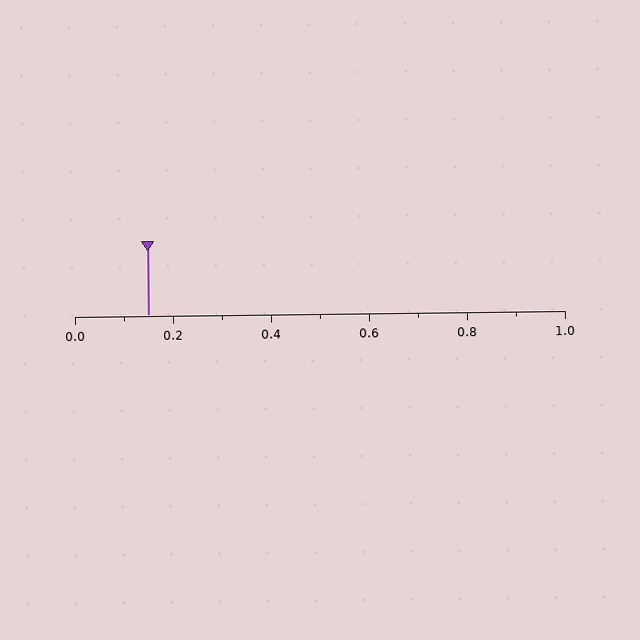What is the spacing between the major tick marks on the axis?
The major ticks are spaced 0.2 apart.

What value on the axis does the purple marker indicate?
The marker indicates approximately 0.15.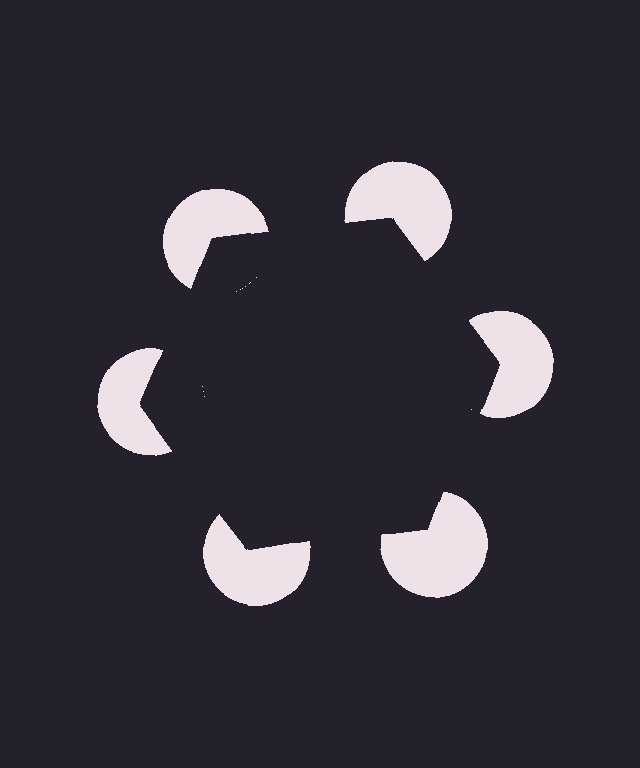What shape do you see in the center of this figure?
An illusory hexagon — its edges are inferred from the aligned wedge cuts in the pac-man discs, not physically drawn.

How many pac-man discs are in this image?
There are 6 — one at each vertex of the illusory hexagon.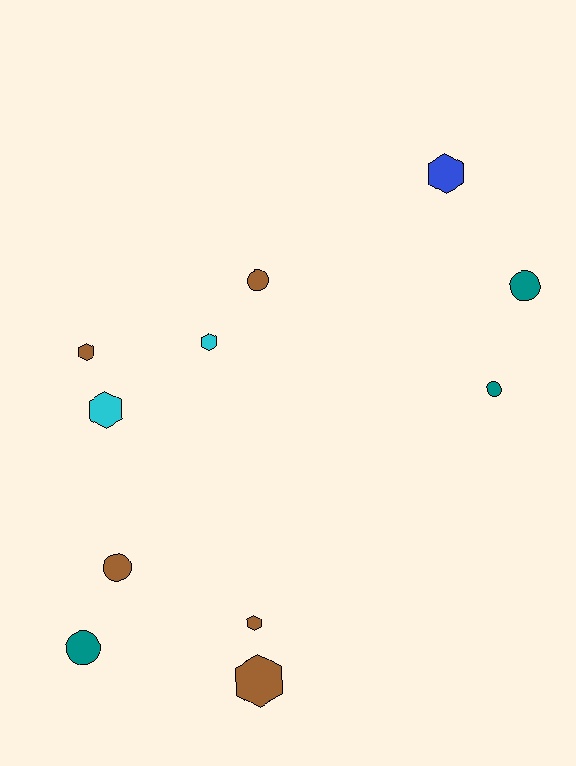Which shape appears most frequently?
Hexagon, with 6 objects.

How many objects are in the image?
There are 11 objects.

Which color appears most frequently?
Brown, with 5 objects.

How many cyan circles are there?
There are no cyan circles.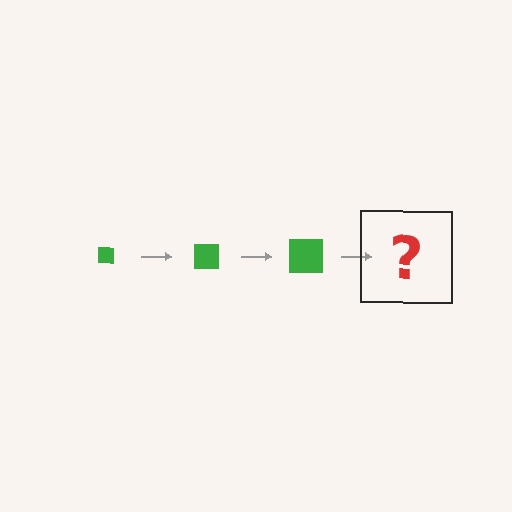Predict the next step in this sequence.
The next step is a green square, larger than the previous one.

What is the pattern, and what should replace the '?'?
The pattern is that the square gets progressively larger each step. The '?' should be a green square, larger than the previous one.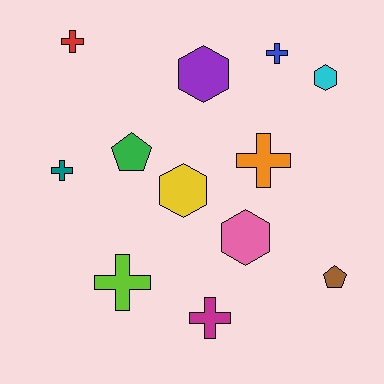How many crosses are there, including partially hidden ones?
There are 6 crosses.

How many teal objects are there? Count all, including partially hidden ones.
There is 1 teal object.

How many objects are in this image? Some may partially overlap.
There are 12 objects.